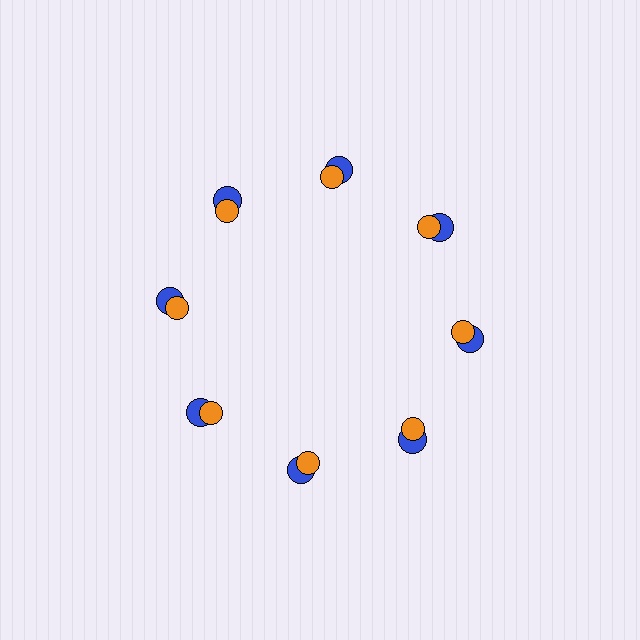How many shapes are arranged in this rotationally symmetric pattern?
There are 16 shapes, arranged in 8 groups of 2.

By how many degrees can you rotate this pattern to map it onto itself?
The pattern maps onto itself every 45 degrees of rotation.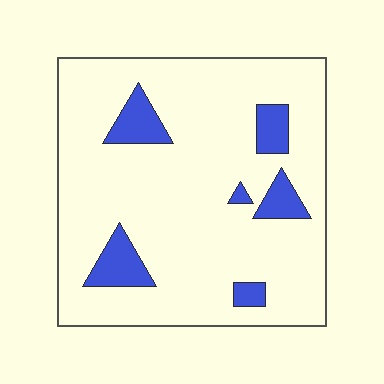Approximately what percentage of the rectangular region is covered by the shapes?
Approximately 15%.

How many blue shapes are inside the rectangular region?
6.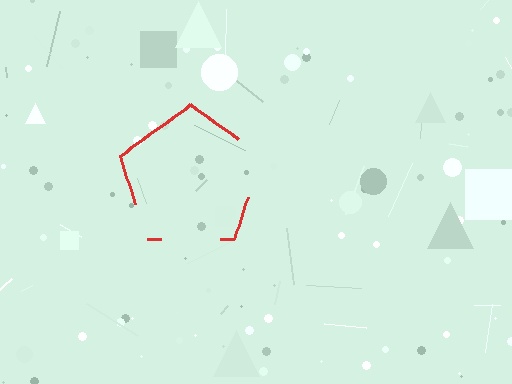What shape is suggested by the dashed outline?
The dashed outline suggests a pentagon.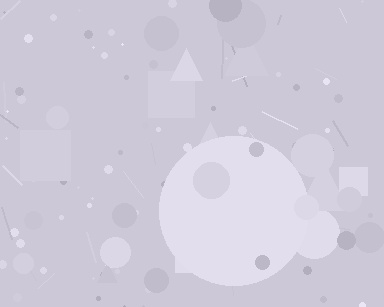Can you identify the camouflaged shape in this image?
The camouflaged shape is a circle.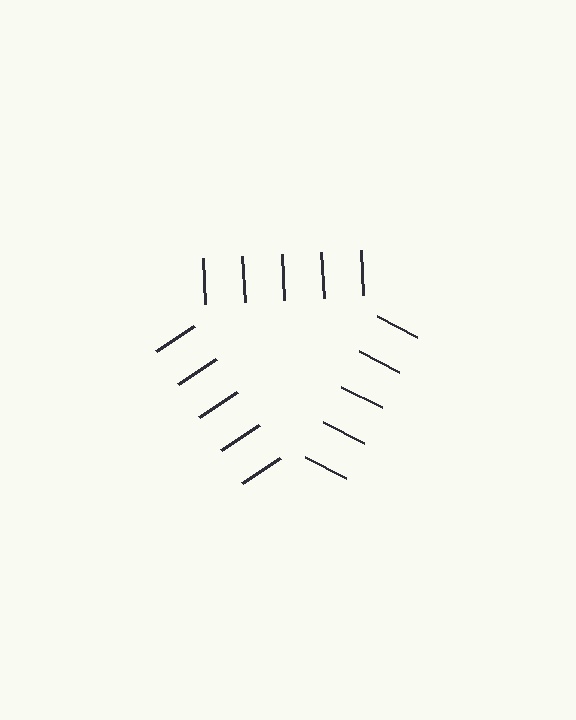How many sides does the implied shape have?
3 sides — the line-ends trace a triangle.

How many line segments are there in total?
15 — 5 along each of the 3 edges.